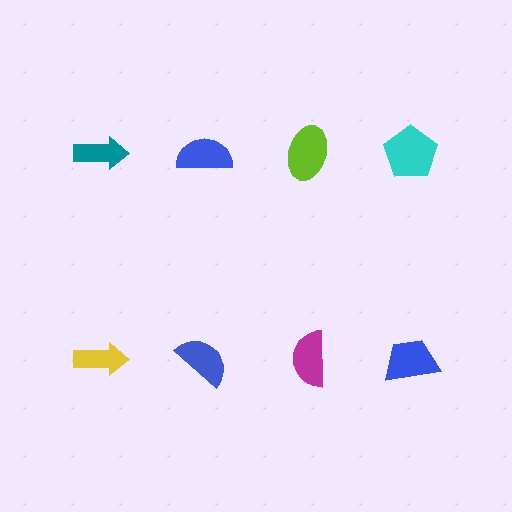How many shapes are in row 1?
4 shapes.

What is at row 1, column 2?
A blue semicircle.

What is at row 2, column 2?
A blue semicircle.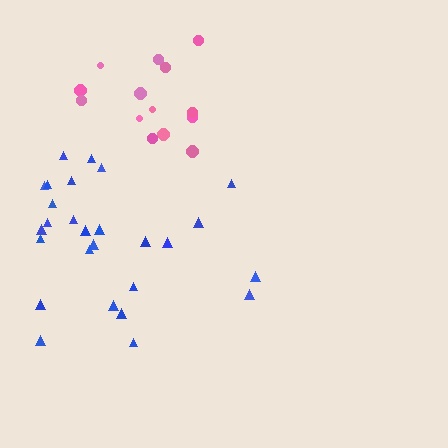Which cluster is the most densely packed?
Pink.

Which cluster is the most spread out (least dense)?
Blue.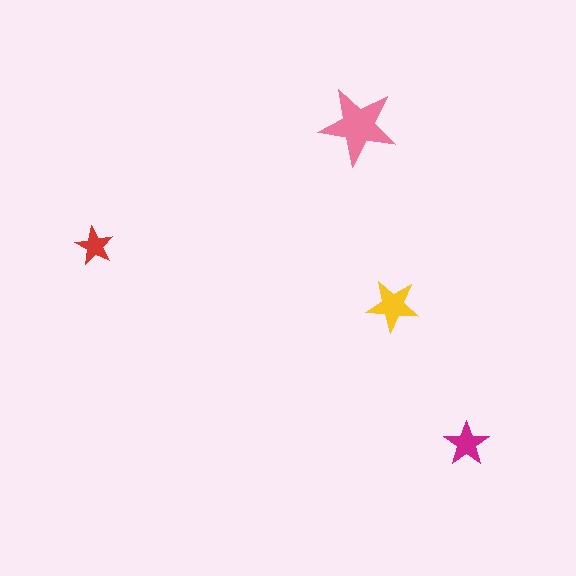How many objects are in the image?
There are 4 objects in the image.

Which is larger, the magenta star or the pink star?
The pink one.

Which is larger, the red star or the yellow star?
The yellow one.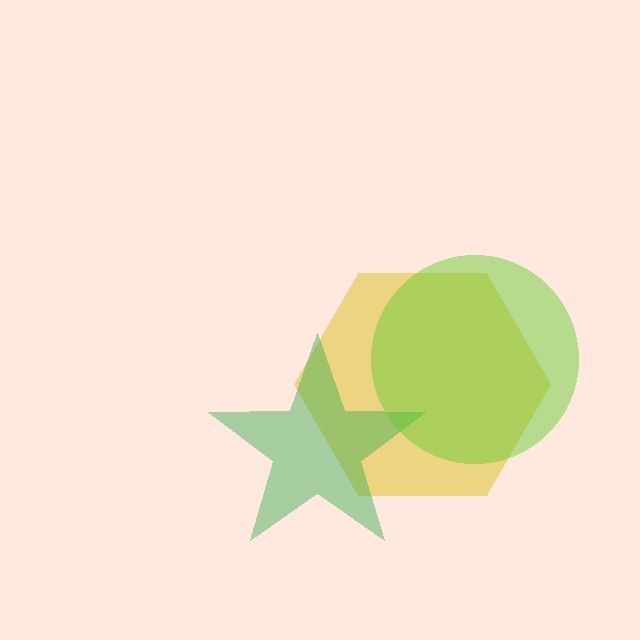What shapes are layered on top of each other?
The layered shapes are: a yellow hexagon, a green star, a lime circle.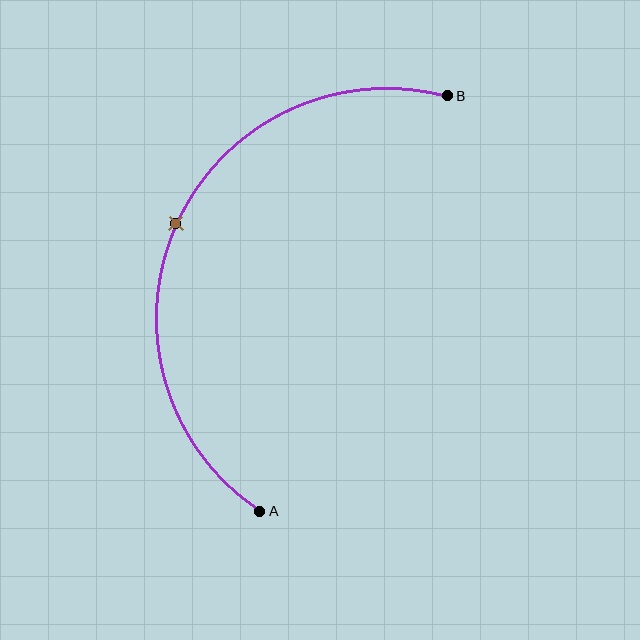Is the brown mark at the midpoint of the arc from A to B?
Yes. The brown mark lies on the arc at equal arc-length from both A and B — it is the arc midpoint.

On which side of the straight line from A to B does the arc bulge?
The arc bulges to the left of the straight line connecting A and B.